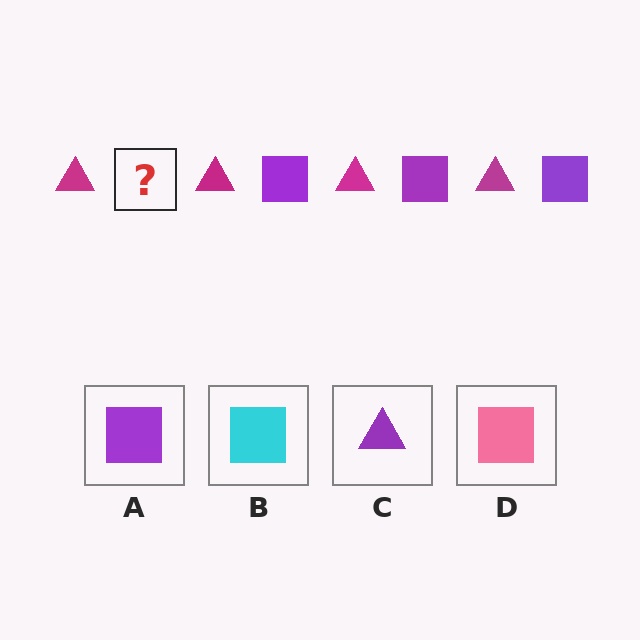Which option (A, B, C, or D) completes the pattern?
A.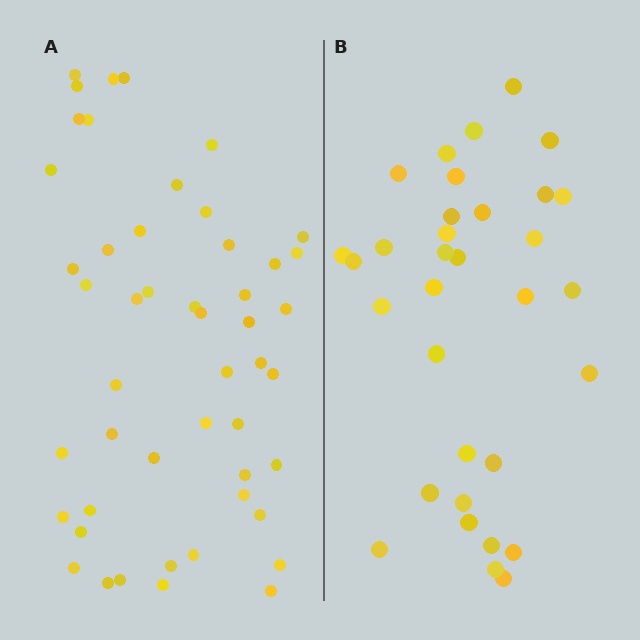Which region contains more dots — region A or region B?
Region A (the left region) has more dots.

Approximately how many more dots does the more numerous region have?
Region A has approximately 15 more dots than region B.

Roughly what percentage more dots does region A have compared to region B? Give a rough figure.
About 50% more.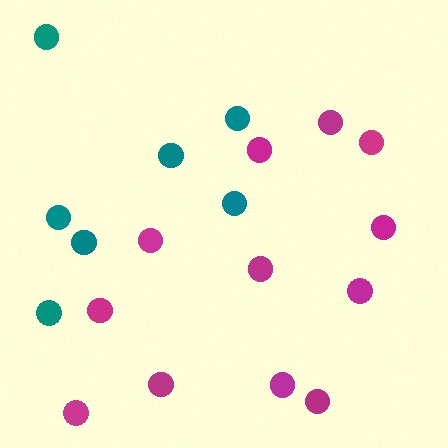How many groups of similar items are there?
There are 2 groups: one group of magenta circles (12) and one group of teal circles (7).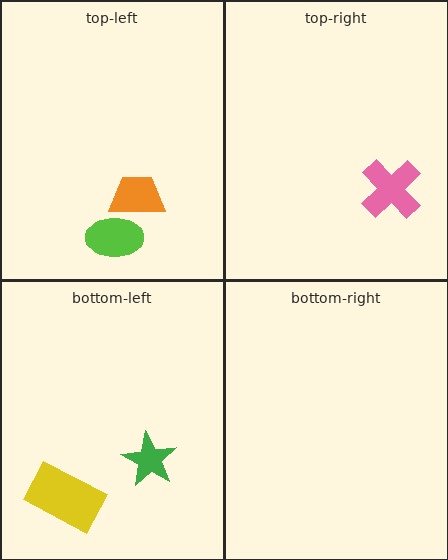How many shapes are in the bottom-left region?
2.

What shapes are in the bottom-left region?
The yellow rectangle, the green star.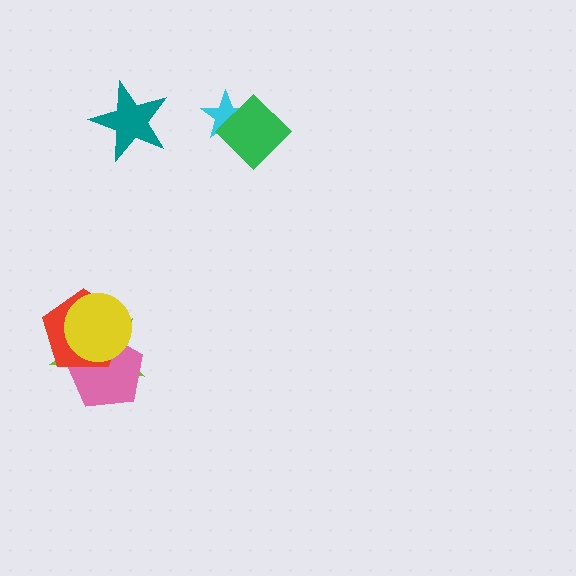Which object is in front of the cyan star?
The green diamond is in front of the cyan star.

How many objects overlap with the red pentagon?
3 objects overlap with the red pentagon.